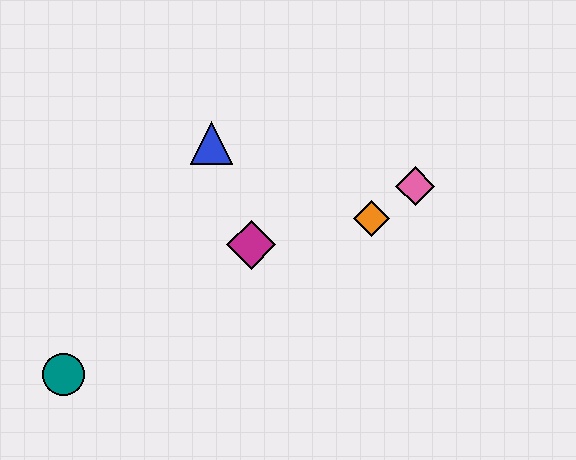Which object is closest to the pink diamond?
The orange diamond is closest to the pink diamond.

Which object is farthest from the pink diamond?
The teal circle is farthest from the pink diamond.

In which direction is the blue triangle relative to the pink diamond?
The blue triangle is to the left of the pink diamond.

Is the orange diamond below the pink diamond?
Yes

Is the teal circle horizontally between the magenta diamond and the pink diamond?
No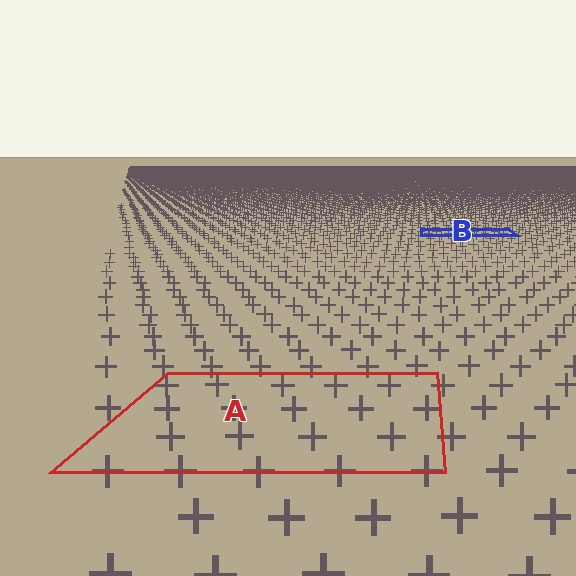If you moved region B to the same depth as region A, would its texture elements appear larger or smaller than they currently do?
They would appear larger. At a closer depth, the same texture elements are projected at a bigger on-screen size.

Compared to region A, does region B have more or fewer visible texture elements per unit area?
Region B has more texture elements per unit area — they are packed more densely because it is farther away.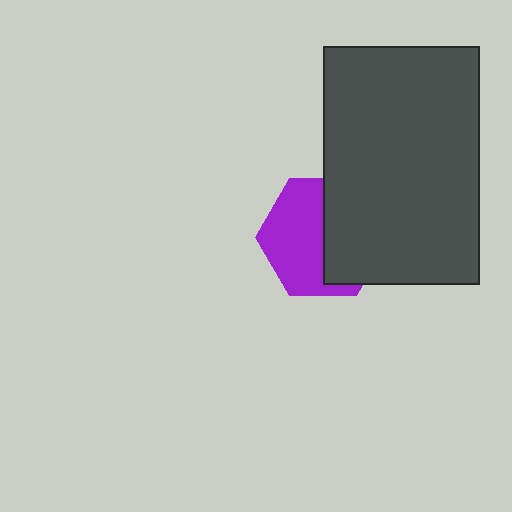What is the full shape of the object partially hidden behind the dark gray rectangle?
The partially hidden object is a purple hexagon.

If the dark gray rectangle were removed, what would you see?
You would see the complete purple hexagon.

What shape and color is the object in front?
The object in front is a dark gray rectangle.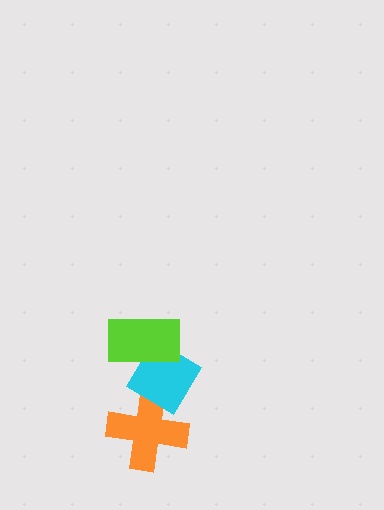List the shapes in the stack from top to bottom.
From top to bottom: the lime rectangle, the cyan diamond, the orange cross.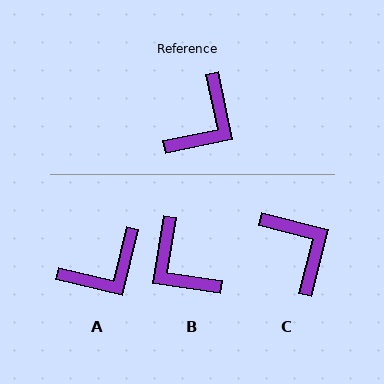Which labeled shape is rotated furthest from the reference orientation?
B, about 110 degrees away.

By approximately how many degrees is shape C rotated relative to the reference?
Approximately 64 degrees counter-clockwise.